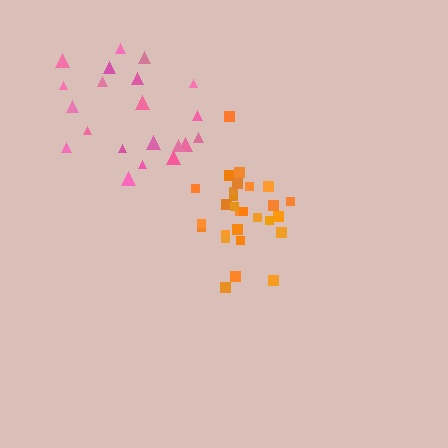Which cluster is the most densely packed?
Orange.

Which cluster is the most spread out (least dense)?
Pink.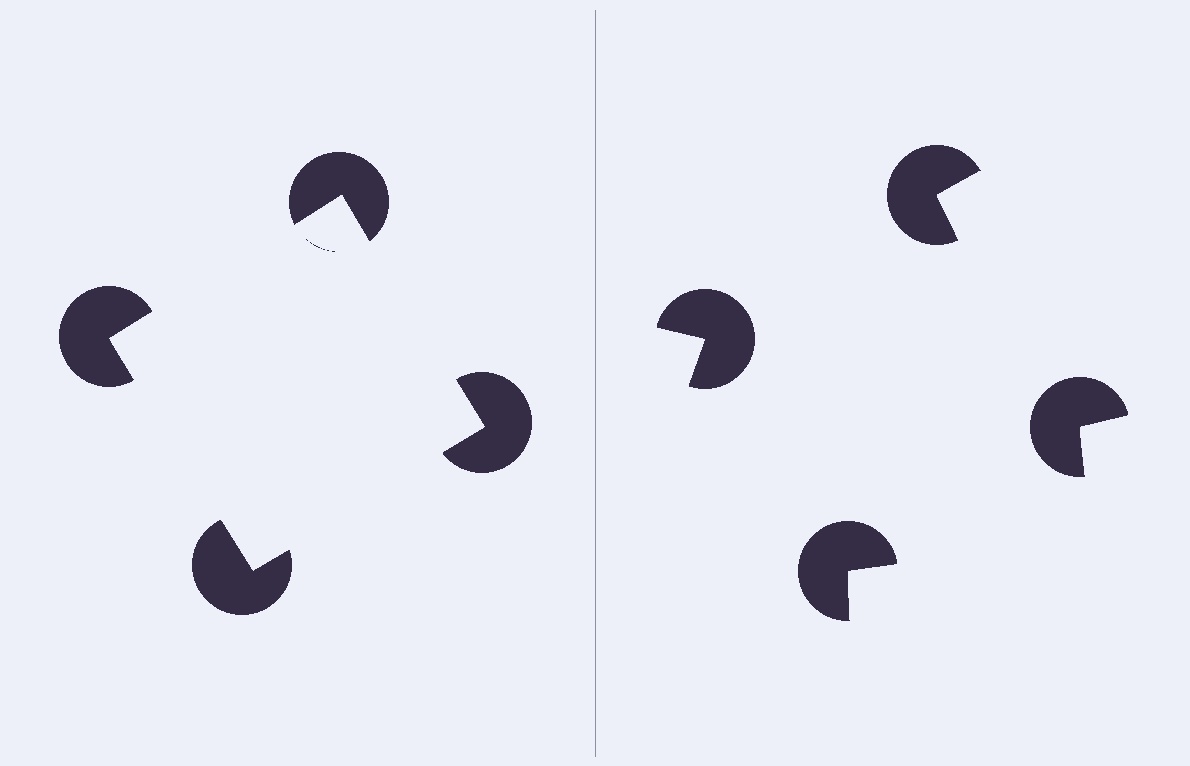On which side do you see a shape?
An illusory square appears on the left side. On the right side the wedge cuts are rotated, so no coherent shape forms.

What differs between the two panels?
The pac-man discs are positioned identically on both sides; only the wedge orientations differ. On the left they align to a square; on the right they are misaligned.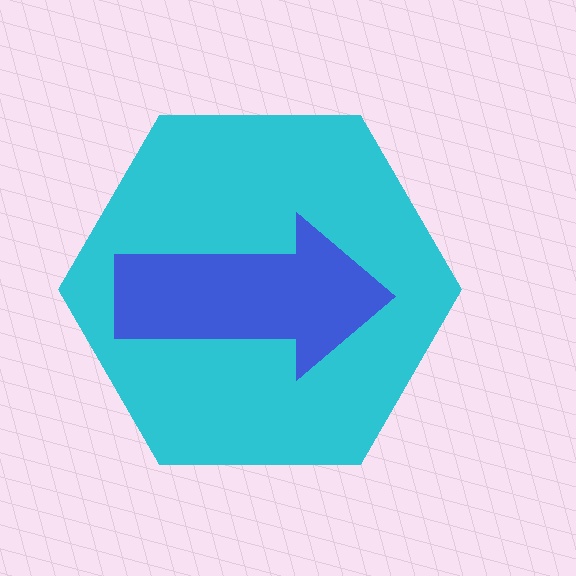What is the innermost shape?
The blue arrow.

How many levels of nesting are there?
2.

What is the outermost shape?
The cyan hexagon.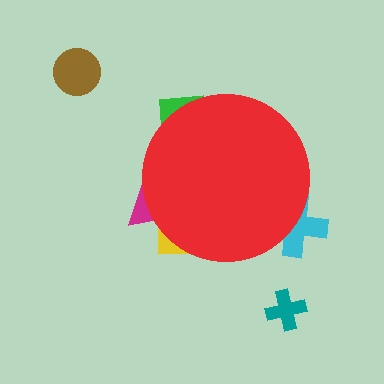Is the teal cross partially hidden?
No, the teal cross is fully visible.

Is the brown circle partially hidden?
No, the brown circle is fully visible.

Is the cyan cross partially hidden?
Yes, the cyan cross is partially hidden behind the red circle.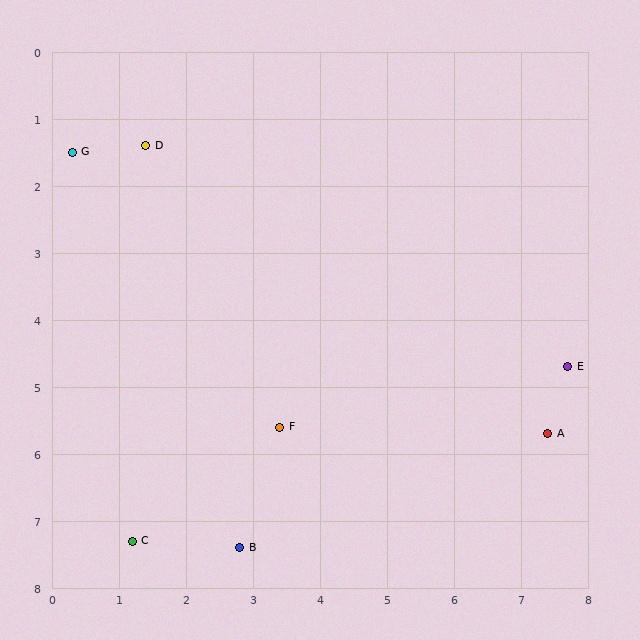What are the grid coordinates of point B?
Point B is at approximately (2.8, 7.4).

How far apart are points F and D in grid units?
Points F and D are about 4.7 grid units apart.